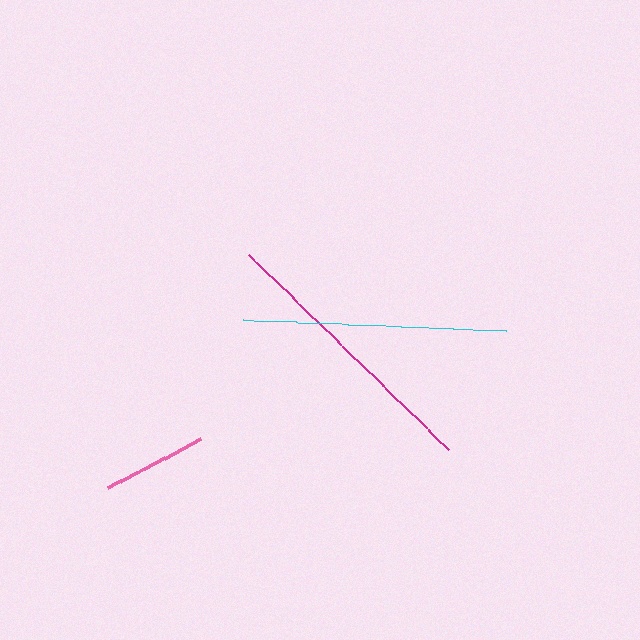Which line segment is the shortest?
The pink line is the shortest at approximately 105 pixels.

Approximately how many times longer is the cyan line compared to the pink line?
The cyan line is approximately 2.5 times the length of the pink line.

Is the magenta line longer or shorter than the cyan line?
The magenta line is longer than the cyan line.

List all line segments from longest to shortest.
From longest to shortest: magenta, cyan, pink.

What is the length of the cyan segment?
The cyan segment is approximately 263 pixels long.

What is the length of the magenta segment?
The magenta segment is approximately 279 pixels long.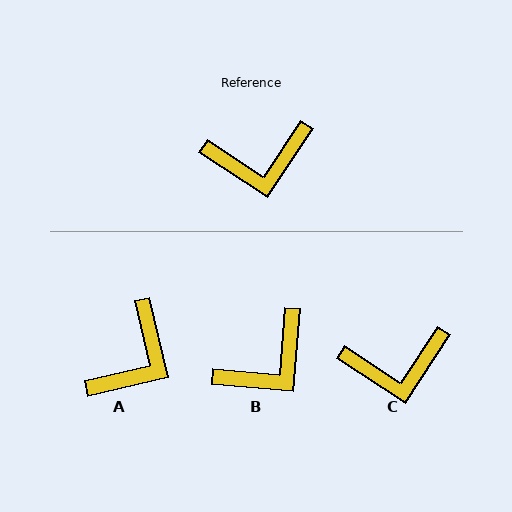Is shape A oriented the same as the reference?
No, it is off by about 46 degrees.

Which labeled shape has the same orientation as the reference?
C.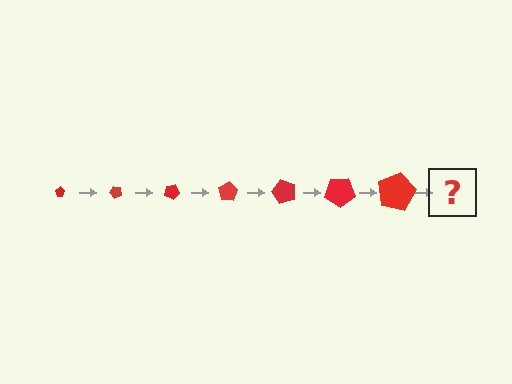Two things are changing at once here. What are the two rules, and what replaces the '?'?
The two rules are that the pentagon grows larger each step and it rotates 50 degrees each step. The '?' should be a pentagon, larger than the previous one and rotated 350 degrees from the start.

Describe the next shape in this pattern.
It should be a pentagon, larger than the previous one and rotated 350 degrees from the start.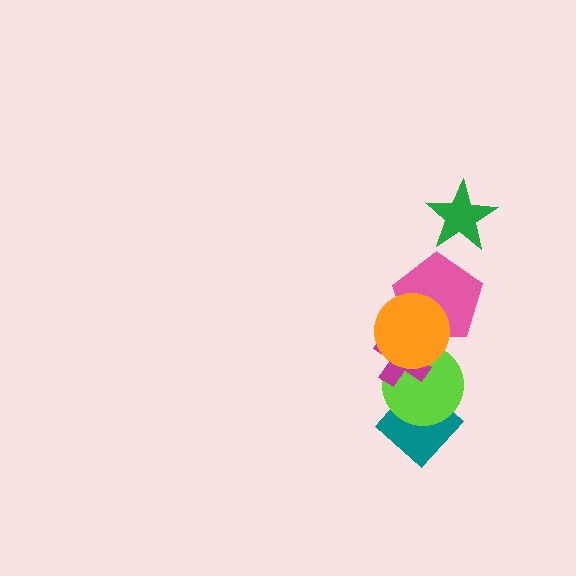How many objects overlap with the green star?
0 objects overlap with the green star.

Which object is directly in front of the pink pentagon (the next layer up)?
The magenta cross is directly in front of the pink pentagon.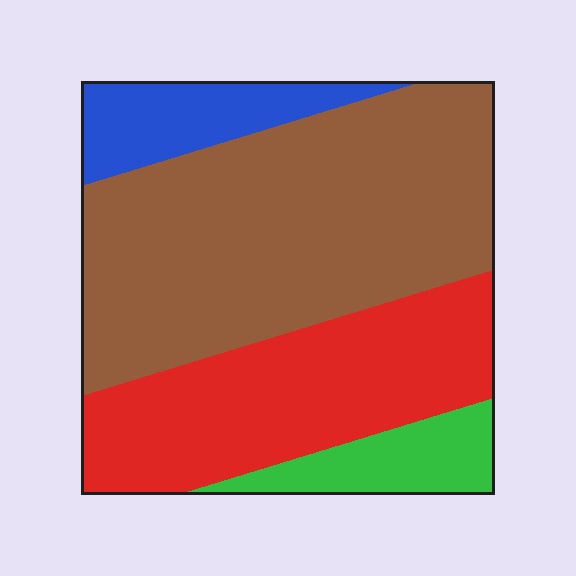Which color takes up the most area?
Brown, at roughly 50%.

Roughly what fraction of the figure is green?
Green takes up about one tenth (1/10) of the figure.